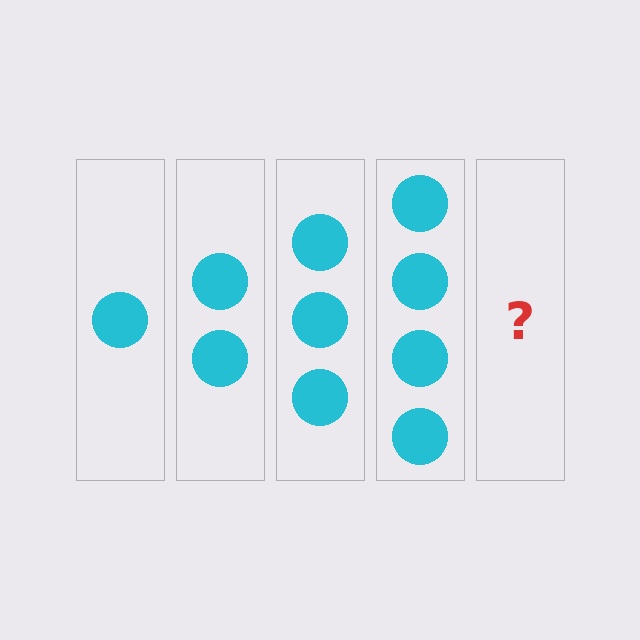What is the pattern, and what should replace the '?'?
The pattern is that each step adds one more circle. The '?' should be 5 circles.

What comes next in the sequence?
The next element should be 5 circles.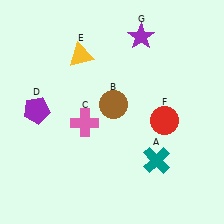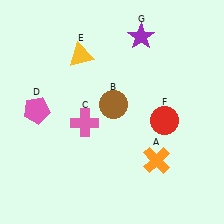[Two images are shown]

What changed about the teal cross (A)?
In Image 1, A is teal. In Image 2, it changed to orange.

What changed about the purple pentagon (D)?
In Image 1, D is purple. In Image 2, it changed to pink.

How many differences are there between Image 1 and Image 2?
There are 2 differences between the two images.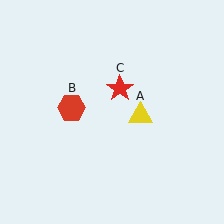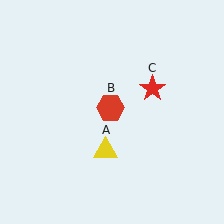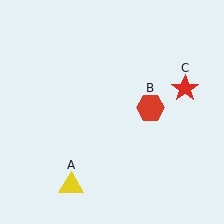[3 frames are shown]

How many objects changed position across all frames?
3 objects changed position: yellow triangle (object A), red hexagon (object B), red star (object C).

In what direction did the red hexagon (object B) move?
The red hexagon (object B) moved right.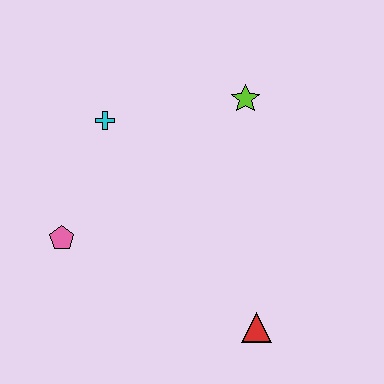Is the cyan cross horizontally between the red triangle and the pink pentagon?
Yes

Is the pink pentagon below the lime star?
Yes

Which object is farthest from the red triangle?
The cyan cross is farthest from the red triangle.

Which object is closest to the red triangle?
The pink pentagon is closest to the red triangle.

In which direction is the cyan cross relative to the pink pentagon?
The cyan cross is above the pink pentagon.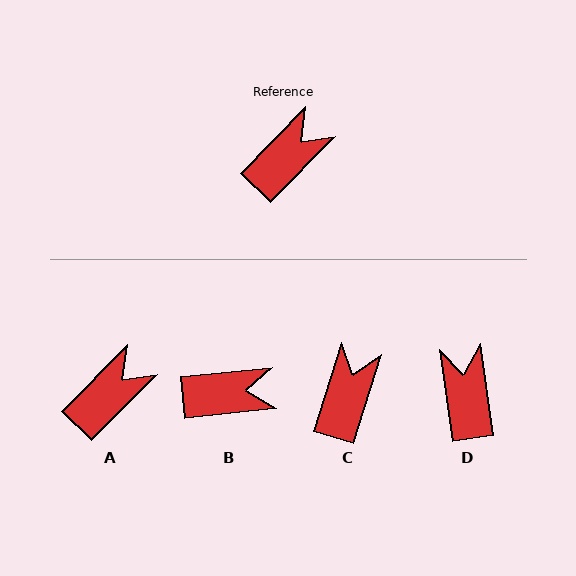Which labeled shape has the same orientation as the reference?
A.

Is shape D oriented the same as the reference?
No, it is off by about 53 degrees.